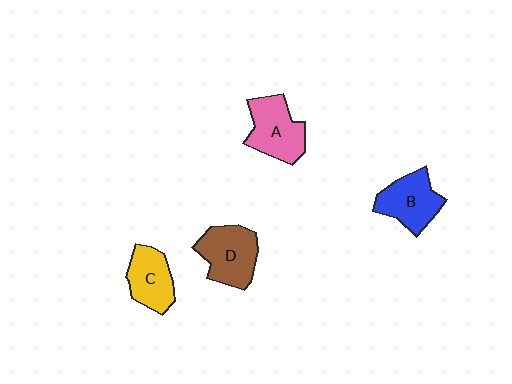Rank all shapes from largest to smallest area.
From largest to smallest: D (brown), A (pink), B (blue), C (yellow).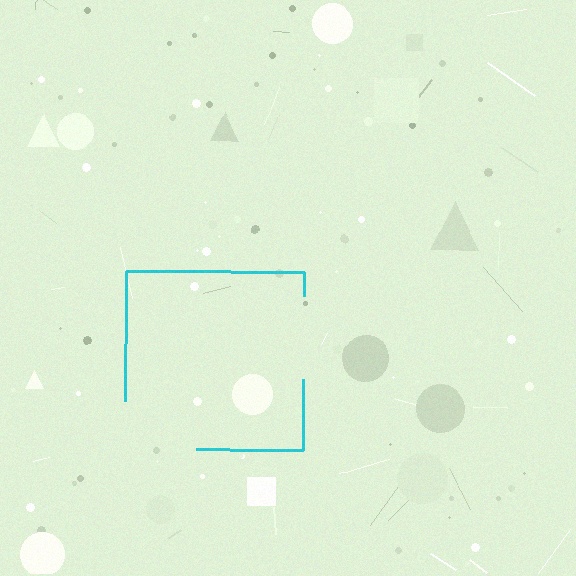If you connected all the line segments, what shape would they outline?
They would outline a square.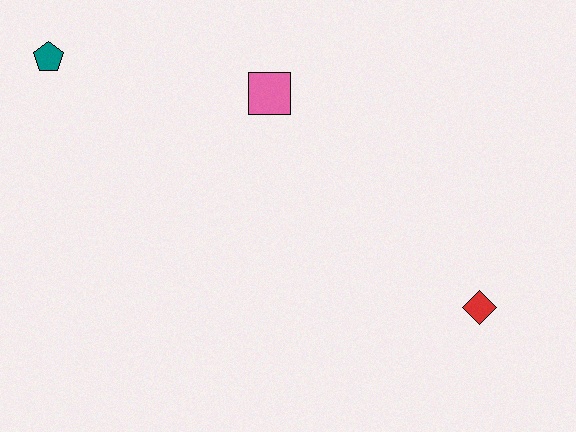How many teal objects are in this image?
There is 1 teal object.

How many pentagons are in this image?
There is 1 pentagon.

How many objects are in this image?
There are 3 objects.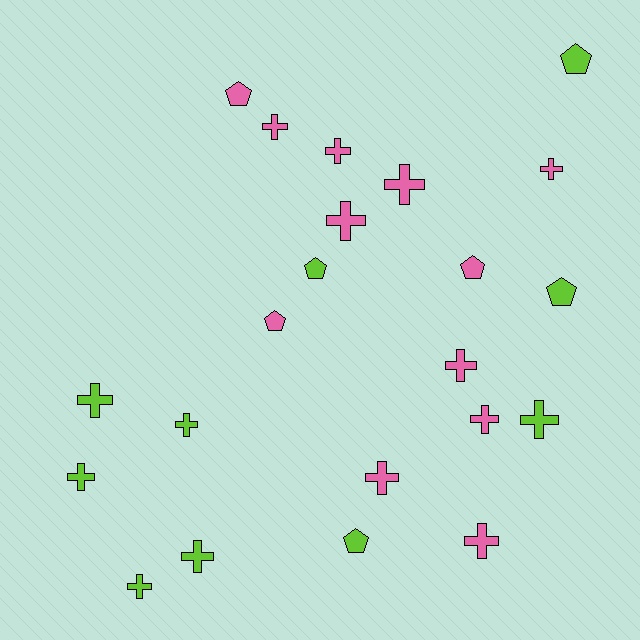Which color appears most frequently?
Pink, with 12 objects.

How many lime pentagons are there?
There are 4 lime pentagons.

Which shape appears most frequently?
Cross, with 15 objects.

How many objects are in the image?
There are 22 objects.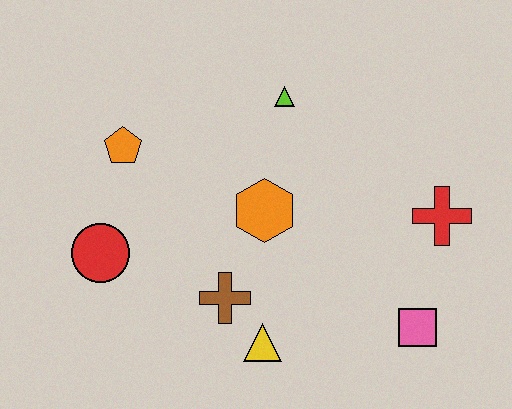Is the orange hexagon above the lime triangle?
No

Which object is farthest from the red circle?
The red cross is farthest from the red circle.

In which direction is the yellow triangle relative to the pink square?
The yellow triangle is to the left of the pink square.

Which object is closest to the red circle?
The orange pentagon is closest to the red circle.